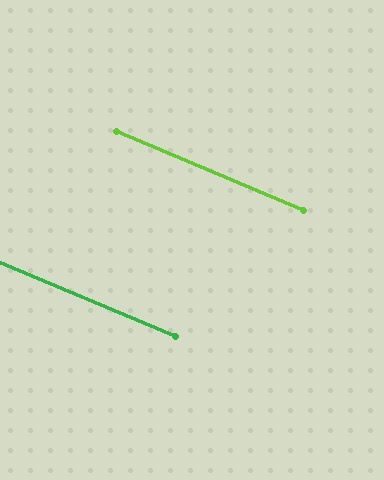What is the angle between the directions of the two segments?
Approximately 0 degrees.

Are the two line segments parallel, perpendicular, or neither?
Parallel — their directions differ by only 0.2°.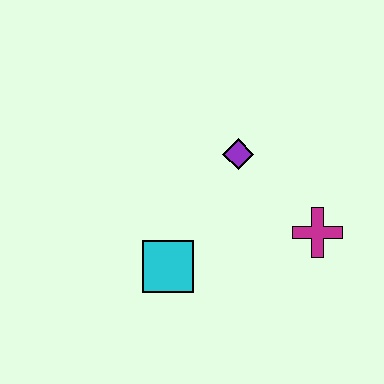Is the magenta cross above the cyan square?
Yes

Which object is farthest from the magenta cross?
The cyan square is farthest from the magenta cross.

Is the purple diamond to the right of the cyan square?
Yes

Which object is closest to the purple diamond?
The magenta cross is closest to the purple diamond.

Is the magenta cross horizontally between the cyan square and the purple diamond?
No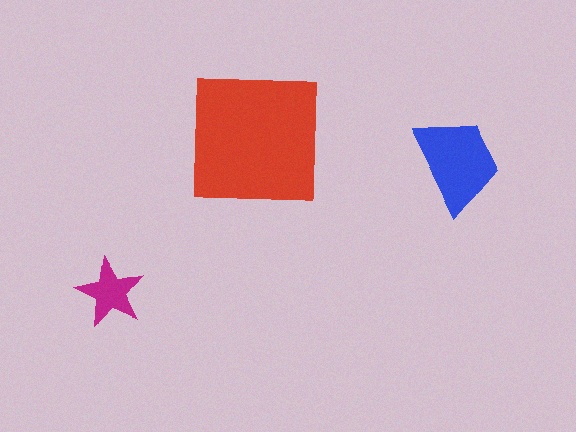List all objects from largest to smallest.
The red square, the blue trapezoid, the magenta star.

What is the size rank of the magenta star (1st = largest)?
3rd.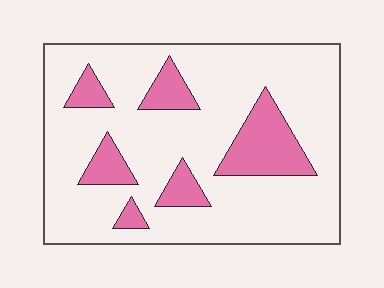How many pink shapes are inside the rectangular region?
6.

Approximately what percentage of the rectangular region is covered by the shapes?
Approximately 20%.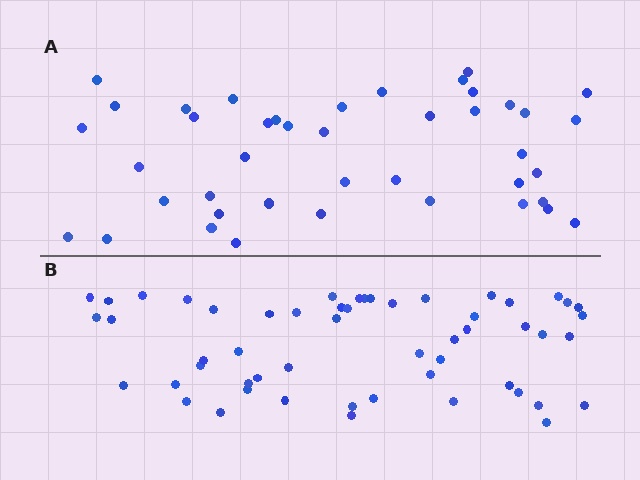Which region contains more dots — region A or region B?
Region B (the bottom region) has more dots.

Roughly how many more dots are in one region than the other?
Region B has roughly 12 or so more dots than region A.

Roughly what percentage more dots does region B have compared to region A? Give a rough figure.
About 30% more.